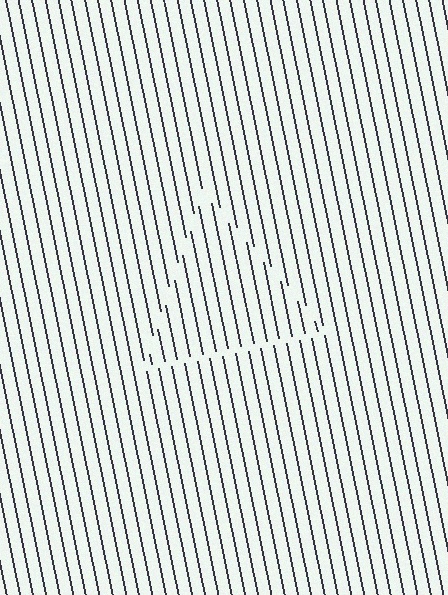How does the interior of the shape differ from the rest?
The interior of the shape contains the same grating, shifted by half a period — the contour is defined by the phase discontinuity where line-ends from the inner and outer gratings abut.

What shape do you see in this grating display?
An illusory triangle. The interior of the shape contains the same grating, shifted by half a period — the contour is defined by the phase discontinuity where line-ends from the inner and outer gratings abut.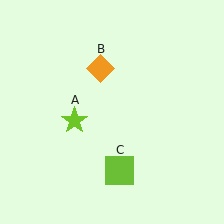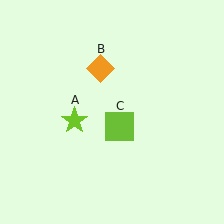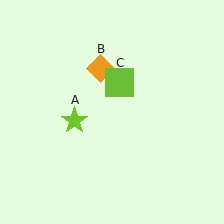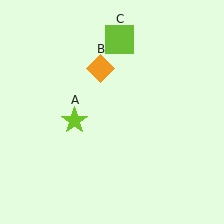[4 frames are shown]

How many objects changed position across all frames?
1 object changed position: lime square (object C).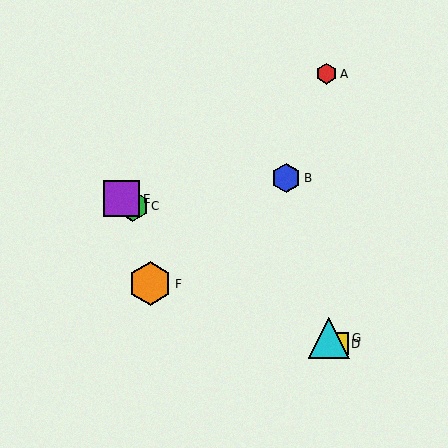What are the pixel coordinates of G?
Object G is at (329, 338).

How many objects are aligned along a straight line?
4 objects (C, D, E, G) are aligned along a straight line.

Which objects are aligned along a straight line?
Objects C, D, E, G are aligned along a straight line.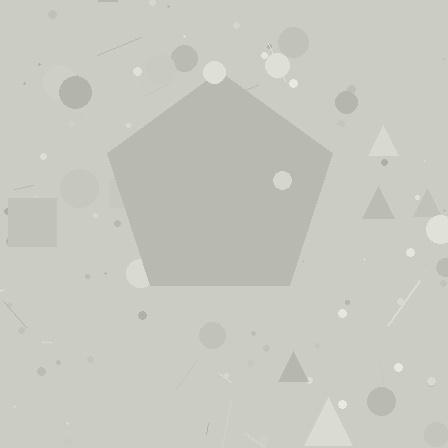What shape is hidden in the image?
A pentagon is hidden in the image.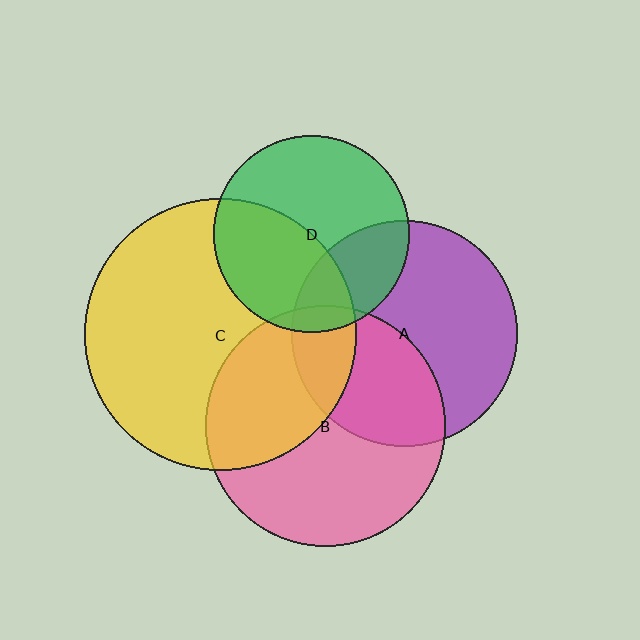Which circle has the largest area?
Circle C (yellow).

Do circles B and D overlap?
Yes.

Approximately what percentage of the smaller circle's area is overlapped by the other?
Approximately 5%.